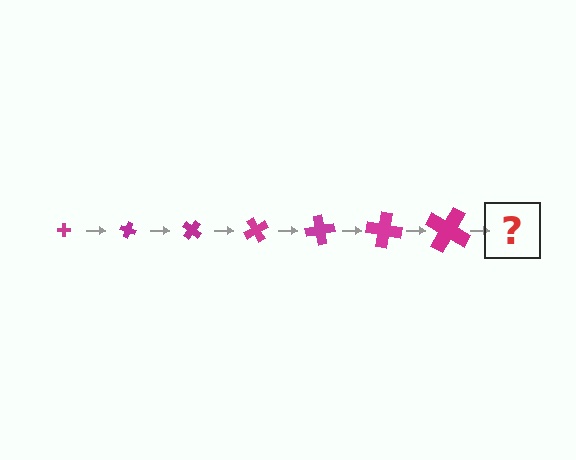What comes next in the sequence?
The next element should be a cross, larger than the previous one and rotated 140 degrees from the start.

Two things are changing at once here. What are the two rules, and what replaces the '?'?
The two rules are that the cross grows larger each step and it rotates 20 degrees each step. The '?' should be a cross, larger than the previous one and rotated 140 degrees from the start.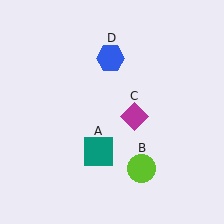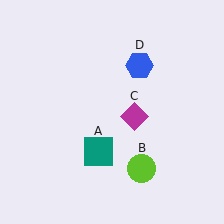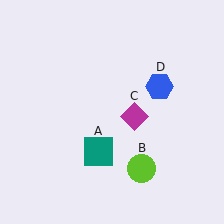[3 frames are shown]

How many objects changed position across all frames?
1 object changed position: blue hexagon (object D).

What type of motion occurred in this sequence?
The blue hexagon (object D) rotated clockwise around the center of the scene.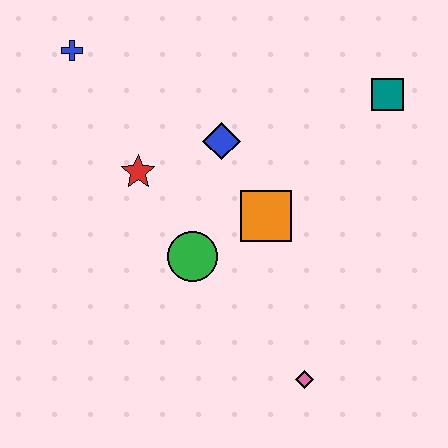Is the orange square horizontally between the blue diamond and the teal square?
Yes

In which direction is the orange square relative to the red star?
The orange square is to the right of the red star.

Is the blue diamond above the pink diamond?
Yes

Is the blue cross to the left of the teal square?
Yes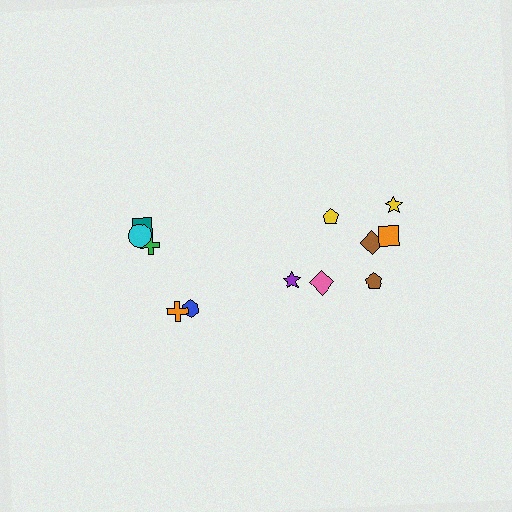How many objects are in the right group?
There are 7 objects.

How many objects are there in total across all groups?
There are 12 objects.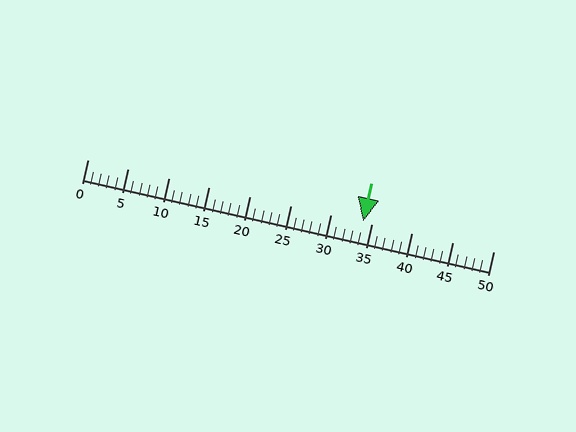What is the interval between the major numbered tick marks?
The major tick marks are spaced 5 units apart.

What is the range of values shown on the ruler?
The ruler shows values from 0 to 50.